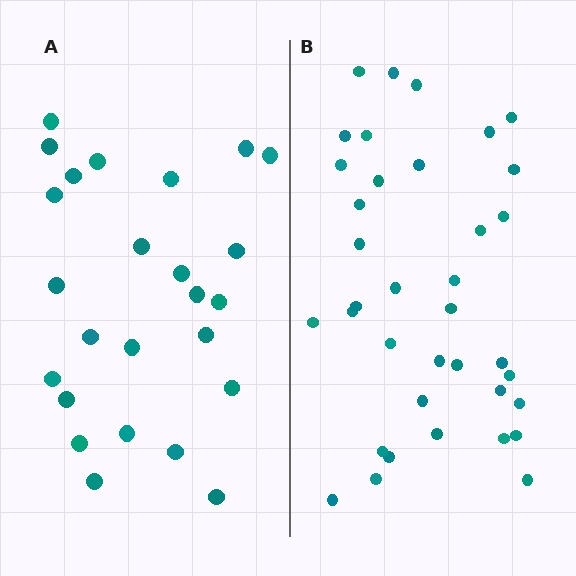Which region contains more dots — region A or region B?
Region B (the right region) has more dots.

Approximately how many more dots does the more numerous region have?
Region B has roughly 12 or so more dots than region A.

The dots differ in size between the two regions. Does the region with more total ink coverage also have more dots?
No. Region A has more total ink coverage because its dots are larger, but region B actually contains more individual dots. Total area can be misleading — the number of items is what matters here.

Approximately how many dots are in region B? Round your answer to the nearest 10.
About 40 dots. (The exact count is 37, which rounds to 40.)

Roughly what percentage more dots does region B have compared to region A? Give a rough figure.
About 50% more.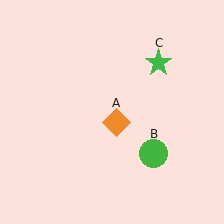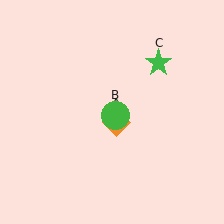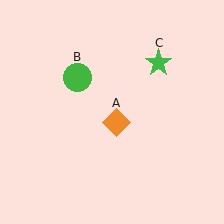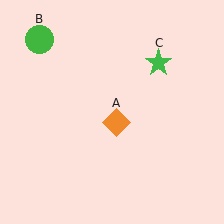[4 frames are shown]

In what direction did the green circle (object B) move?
The green circle (object B) moved up and to the left.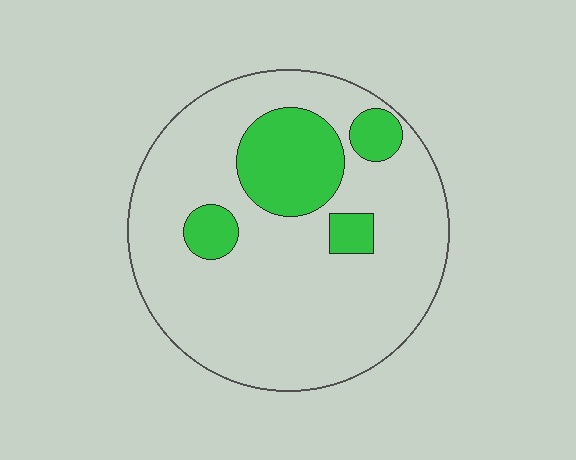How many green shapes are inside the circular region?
4.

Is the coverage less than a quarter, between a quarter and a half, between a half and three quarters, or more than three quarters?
Less than a quarter.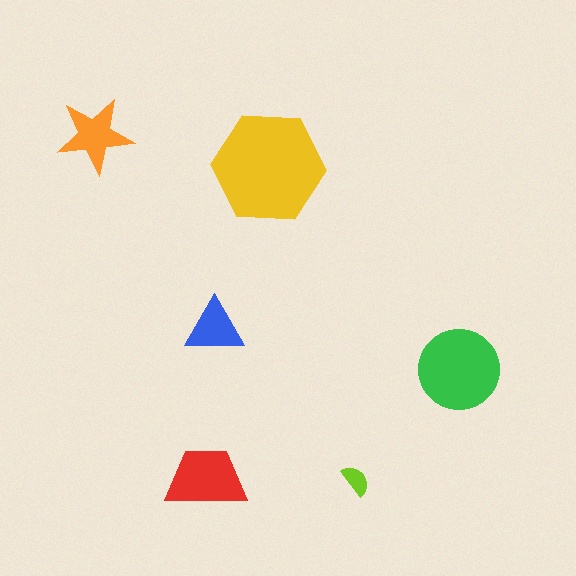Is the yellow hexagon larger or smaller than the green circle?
Larger.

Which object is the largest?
The yellow hexagon.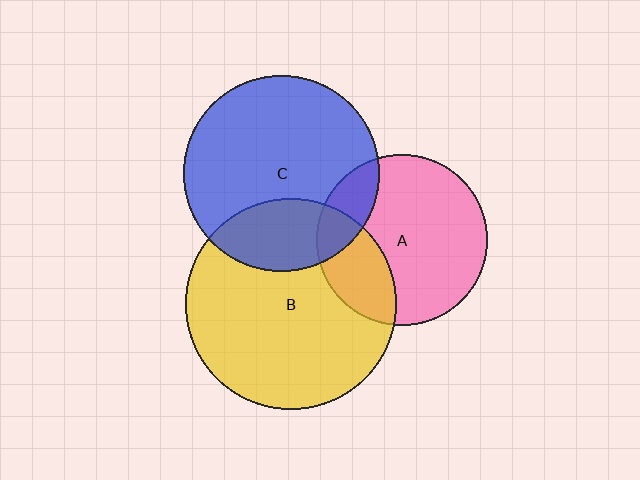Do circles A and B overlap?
Yes.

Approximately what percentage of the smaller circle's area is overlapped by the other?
Approximately 25%.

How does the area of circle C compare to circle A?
Approximately 1.3 times.